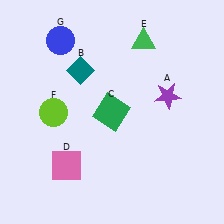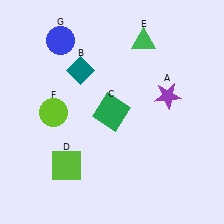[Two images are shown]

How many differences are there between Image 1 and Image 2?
There is 1 difference between the two images.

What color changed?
The square (D) changed from pink in Image 1 to lime in Image 2.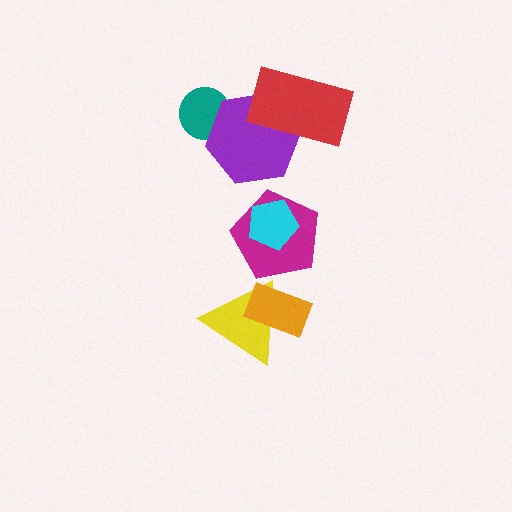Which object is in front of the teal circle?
The purple hexagon is in front of the teal circle.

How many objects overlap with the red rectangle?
1 object overlaps with the red rectangle.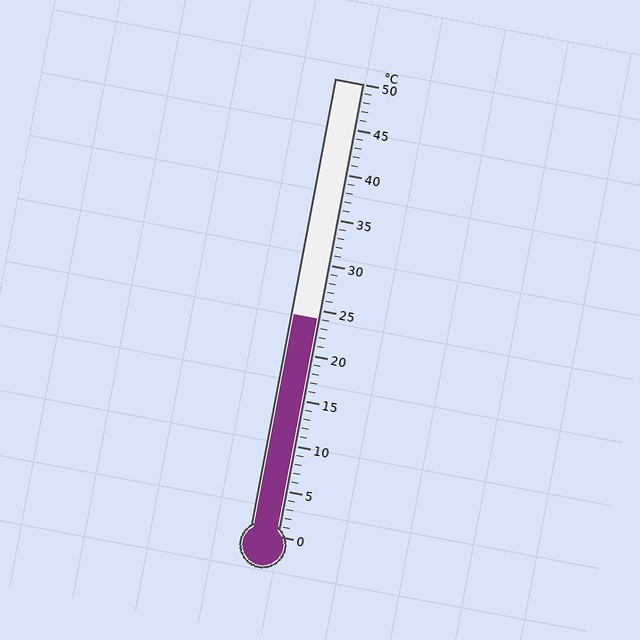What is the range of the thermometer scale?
The thermometer scale ranges from 0°C to 50°C.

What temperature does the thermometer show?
The thermometer shows approximately 24°C.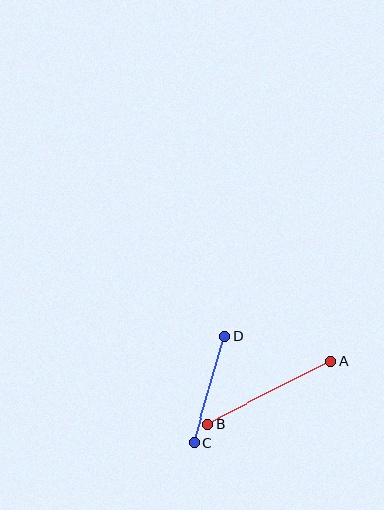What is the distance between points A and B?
The distance is approximately 139 pixels.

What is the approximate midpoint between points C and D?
The midpoint is at approximately (209, 389) pixels.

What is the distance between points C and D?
The distance is approximately 111 pixels.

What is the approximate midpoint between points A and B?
The midpoint is at approximately (269, 392) pixels.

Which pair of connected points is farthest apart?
Points A and B are farthest apart.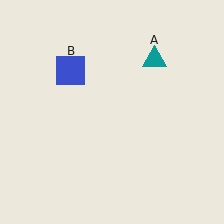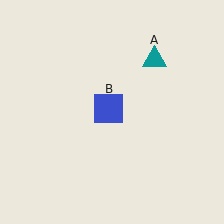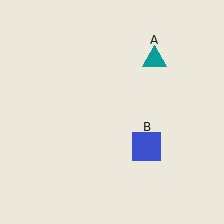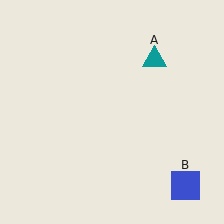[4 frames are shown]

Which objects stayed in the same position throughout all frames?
Teal triangle (object A) remained stationary.